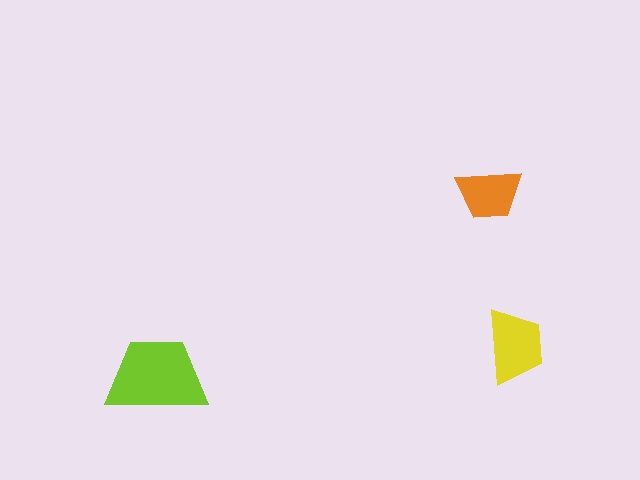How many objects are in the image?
There are 3 objects in the image.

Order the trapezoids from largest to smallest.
the lime one, the yellow one, the orange one.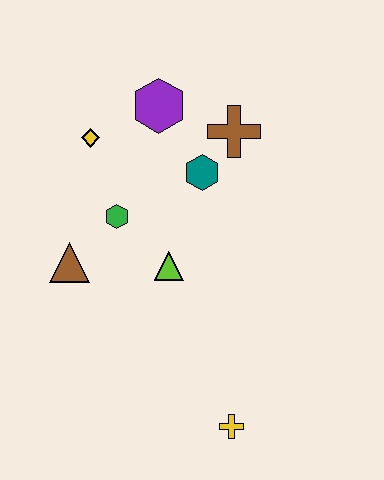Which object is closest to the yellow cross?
The lime triangle is closest to the yellow cross.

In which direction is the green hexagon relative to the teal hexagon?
The green hexagon is to the left of the teal hexagon.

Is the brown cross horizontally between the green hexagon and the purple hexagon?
No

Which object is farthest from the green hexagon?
The yellow cross is farthest from the green hexagon.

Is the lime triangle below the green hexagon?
Yes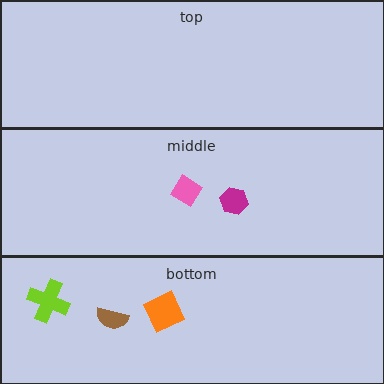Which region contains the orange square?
The bottom region.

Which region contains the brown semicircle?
The bottom region.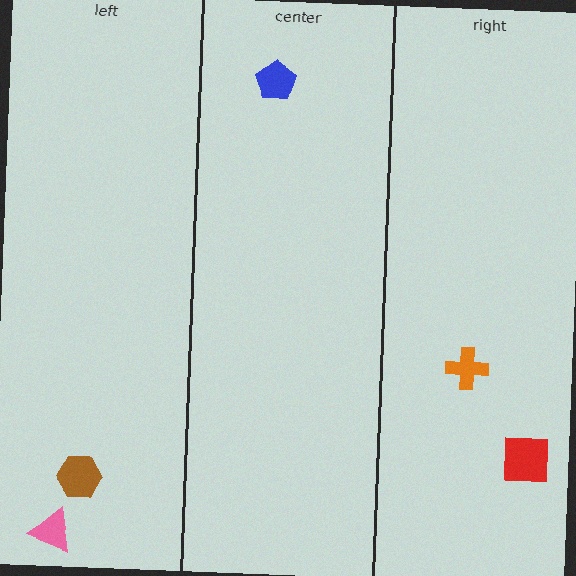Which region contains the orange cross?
The right region.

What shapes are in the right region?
The red square, the orange cross.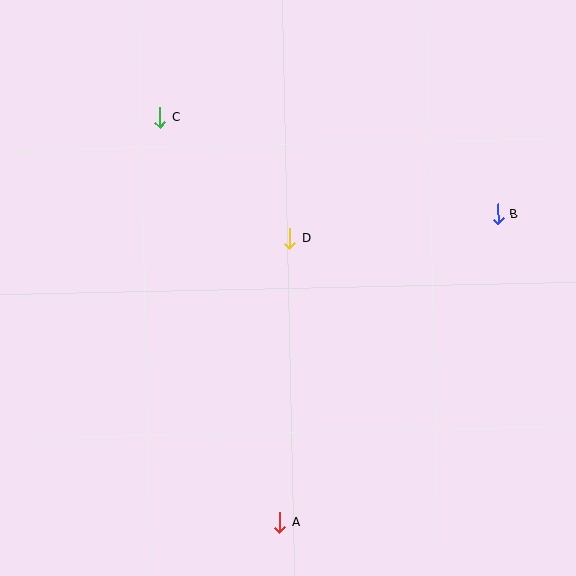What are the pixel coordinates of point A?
Point A is at (280, 522).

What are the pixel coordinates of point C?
Point C is at (160, 118).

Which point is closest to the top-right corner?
Point B is closest to the top-right corner.